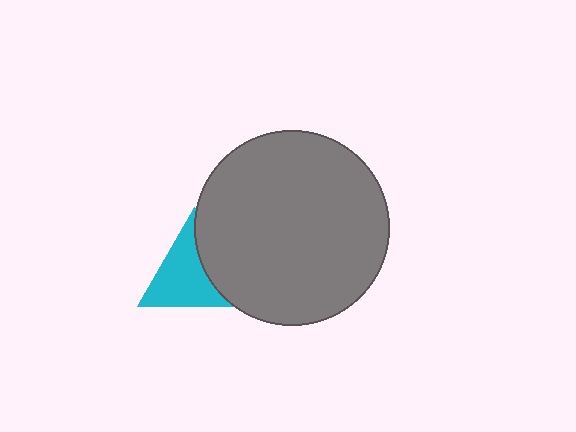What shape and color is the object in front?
The object in front is a gray circle.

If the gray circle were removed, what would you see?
You would see the complete cyan triangle.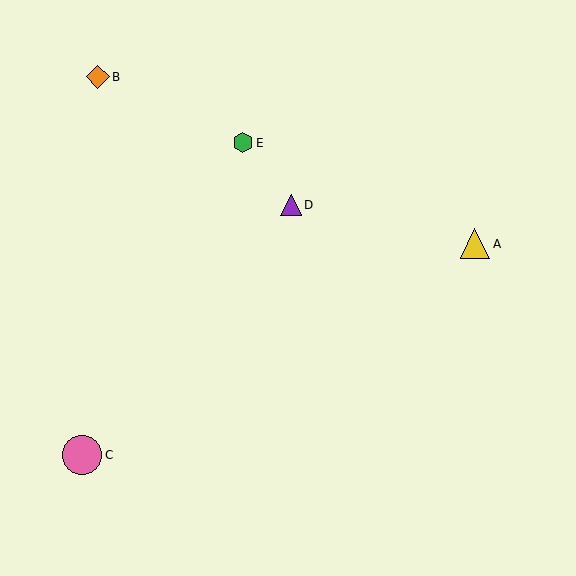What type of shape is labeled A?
Shape A is a yellow triangle.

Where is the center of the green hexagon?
The center of the green hexagon is at (243, 143).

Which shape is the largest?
The pink circle (labeled C) is the largest.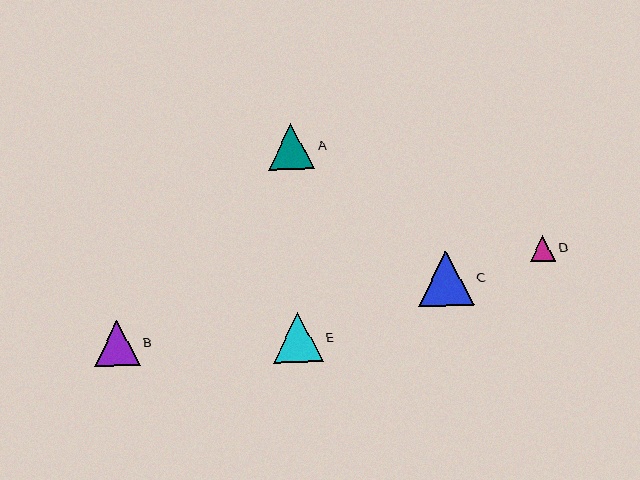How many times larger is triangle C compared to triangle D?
Triangle C is approximately 2.1 times the size of triangle D.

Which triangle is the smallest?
Triangle D is the smallest with a size of approximately 26 pixels.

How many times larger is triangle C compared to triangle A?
Triangle C is approximately 1.2 times the size of triangle A.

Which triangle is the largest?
Triangle C is the largest with a size of approximately 55 pixels.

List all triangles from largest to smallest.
From largest to smallest: C, E, B, A, D.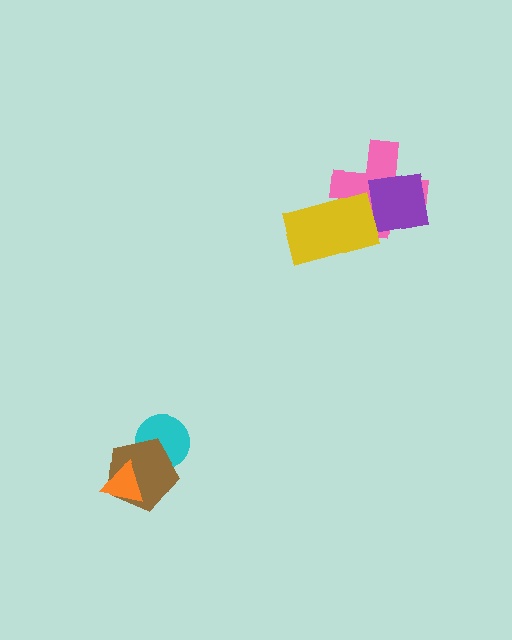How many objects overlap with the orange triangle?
1 object overlaps with the orange triangle.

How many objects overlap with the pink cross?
2 objects overlap with the pink cross.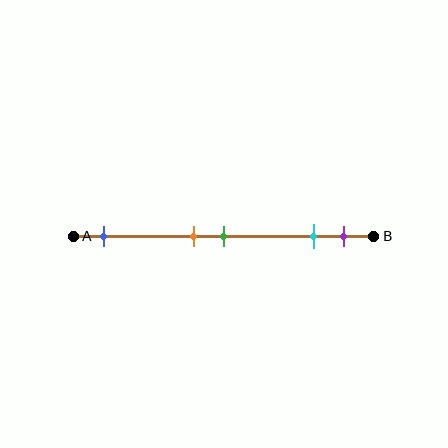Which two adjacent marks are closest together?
The orange and green marks are the closest adjacent pair.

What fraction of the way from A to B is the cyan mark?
The cyan mark is approximately 80% (0.8) of the way from A to B.